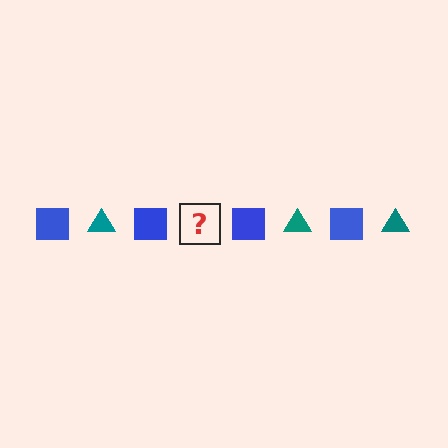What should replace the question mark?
The question mark should be replaced with a teal triangle.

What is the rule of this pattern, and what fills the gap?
The rule is that the pattern alternates between blue square and teal triangle. The gap should be filled with a teal triangle.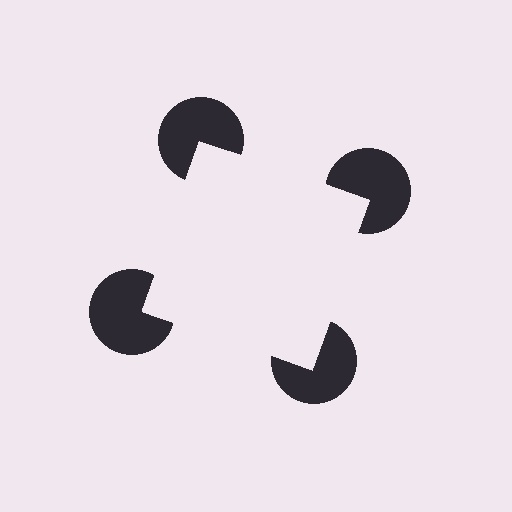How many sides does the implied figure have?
4 sides.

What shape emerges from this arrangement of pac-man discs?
An illusory square — its edges are inferred from the aligned wedge cuts in the pac-man discs, not physically drawn.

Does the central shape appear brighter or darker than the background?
It typically appears slightly brighter than the background, even though no actual brightness change is drawn.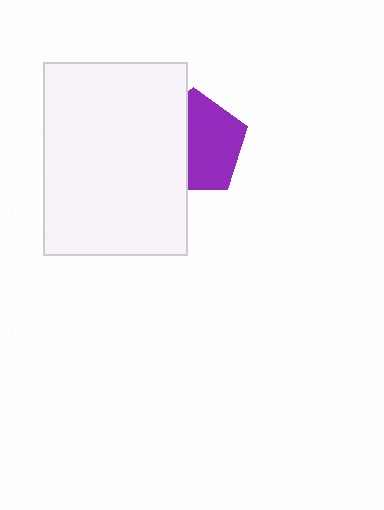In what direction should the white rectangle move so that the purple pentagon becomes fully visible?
The white rectangle should move left. That is the shortest direction to clear the overlap and leave the purple pentagon fully visible.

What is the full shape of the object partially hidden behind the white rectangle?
The partially hidden object is a purple pentagon.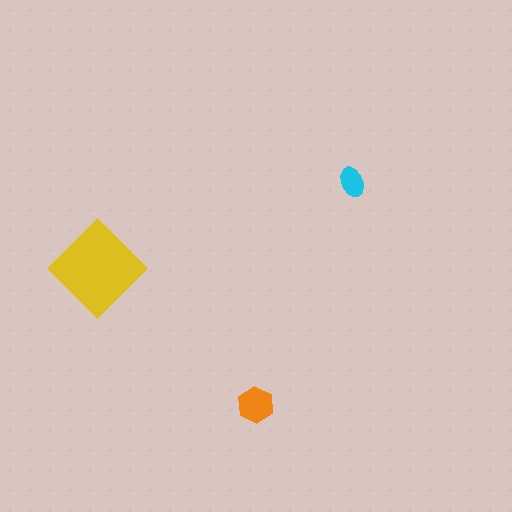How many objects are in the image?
There are 3 objects in the image.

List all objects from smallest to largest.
The cyan ellipse, the orange hexagon, the yellow diamond.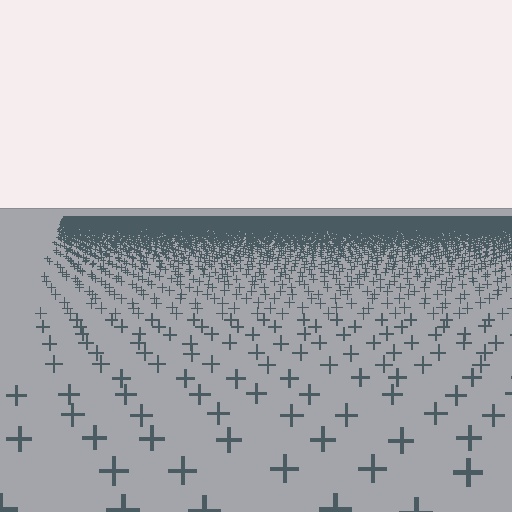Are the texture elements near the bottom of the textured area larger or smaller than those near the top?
Larger. Near the bottom, elements are closer to the viewer and appear at a bigger on-screen size.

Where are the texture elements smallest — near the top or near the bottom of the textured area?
Near the top.